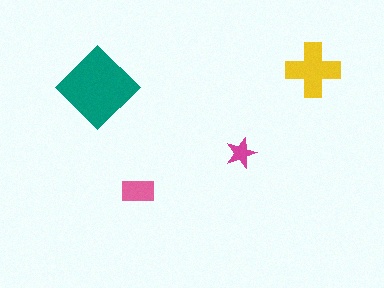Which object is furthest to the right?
The yellow cross is rightmost.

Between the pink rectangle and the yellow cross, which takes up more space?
The yellow cross.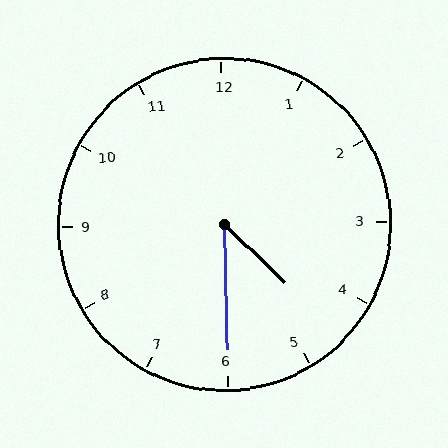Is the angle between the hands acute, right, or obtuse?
It is acute.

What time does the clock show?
4:30.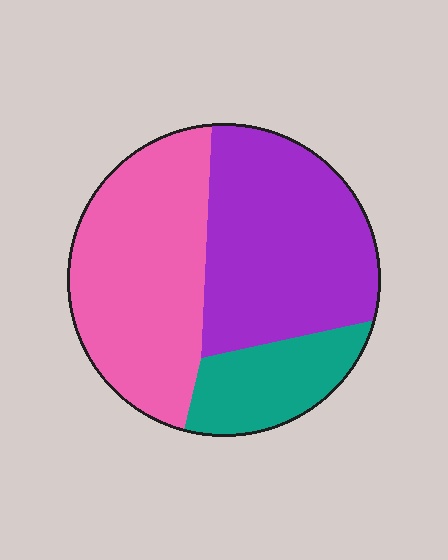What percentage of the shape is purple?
Purple covers about 40% of the shape.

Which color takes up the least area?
Teal, at roughly 15%.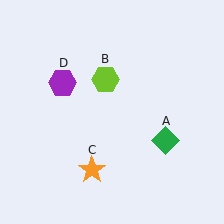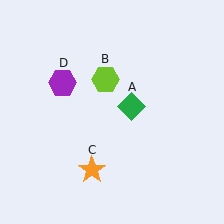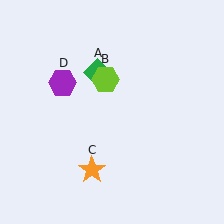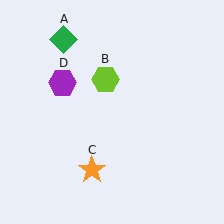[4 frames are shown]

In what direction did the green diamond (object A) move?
The green diamond (object A) moved up and to the left.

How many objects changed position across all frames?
1 object changed position: green diamond (object A).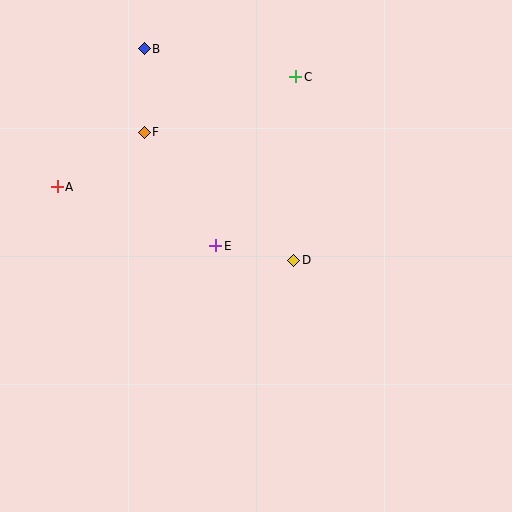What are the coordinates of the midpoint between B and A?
The midpoint between B and A is at (101, 118).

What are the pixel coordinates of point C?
Point C is at (296, 77).